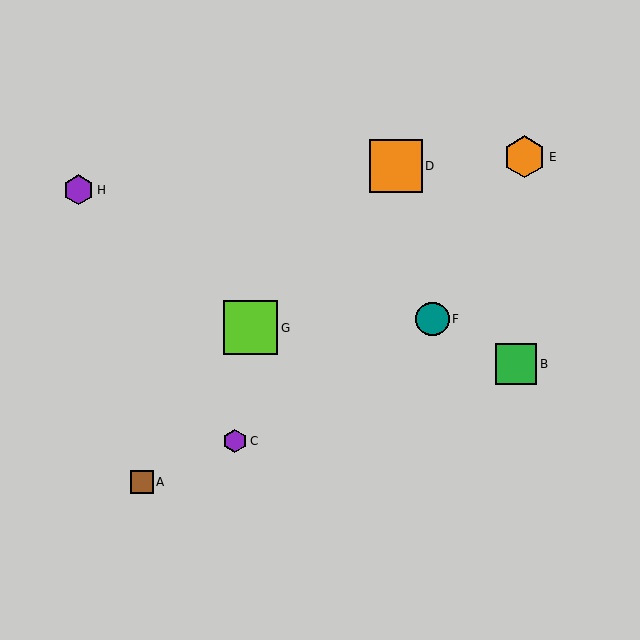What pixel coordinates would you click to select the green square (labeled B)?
Click at (516, 364) to select the green square B.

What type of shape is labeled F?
Shape F is a teal circle.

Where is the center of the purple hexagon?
The center of the purple hexagon is at (235, 441).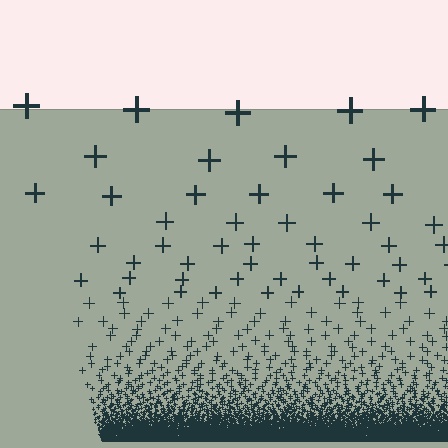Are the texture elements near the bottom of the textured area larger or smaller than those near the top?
Smaller. The gradient is inverted — elements near the bottom are smaller and denser.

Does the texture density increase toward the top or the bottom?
Density increases toward the bottom.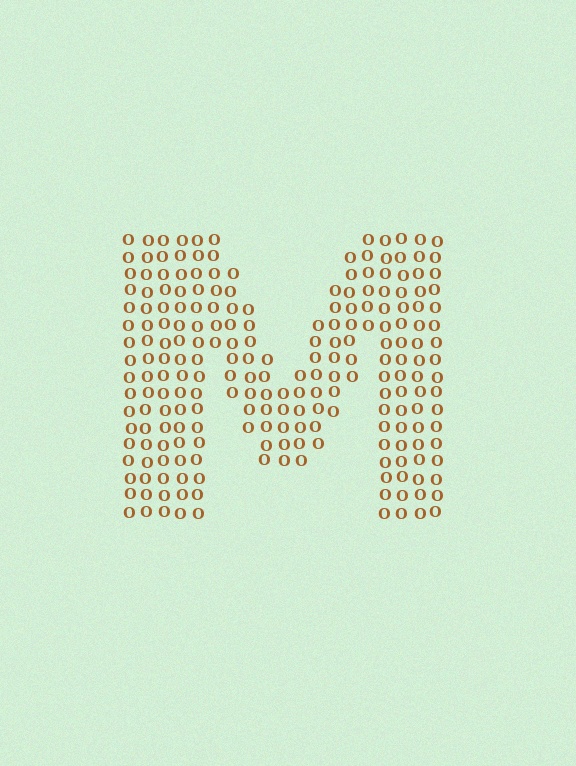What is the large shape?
The large shape is the letter M.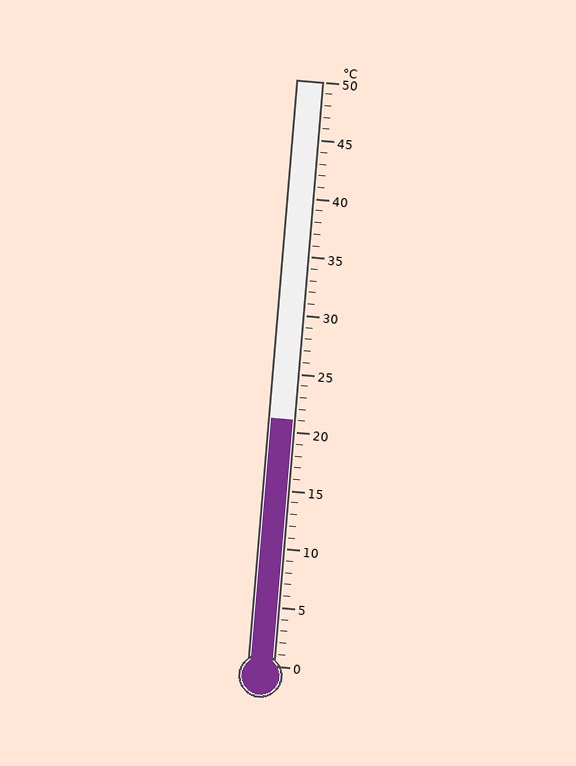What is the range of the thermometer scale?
The thermometer scale ranges from 0°C to 50°C.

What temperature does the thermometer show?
The thermometer shows approximately 21°C.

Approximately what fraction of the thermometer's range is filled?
The thermometer is filled to approximately 40% of its range.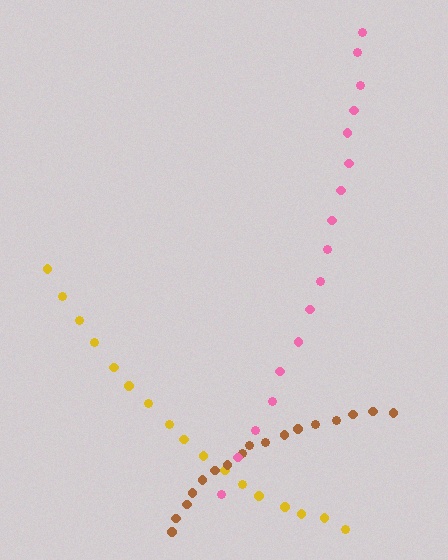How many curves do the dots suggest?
There are 3 distinct paths.